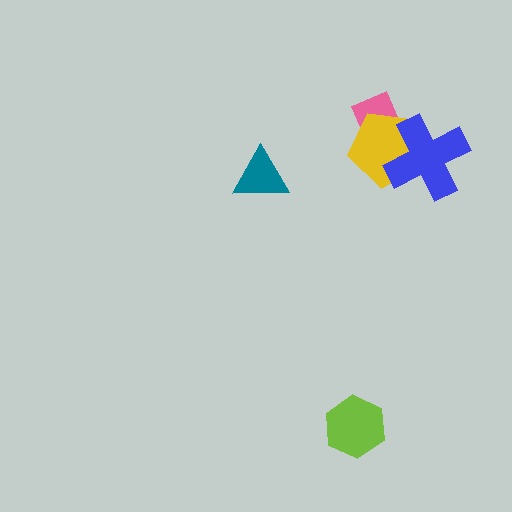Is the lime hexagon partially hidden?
No, no other shape covers it.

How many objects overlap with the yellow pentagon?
2 objects overlap with the yellow pentagon.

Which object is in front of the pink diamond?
The yellow pentagon is in front of the pink diamond.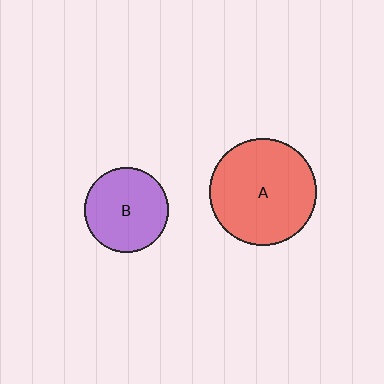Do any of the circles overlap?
No, none of the circles overlap.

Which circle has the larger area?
Circle A (red).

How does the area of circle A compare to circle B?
Approximately 1.6 times.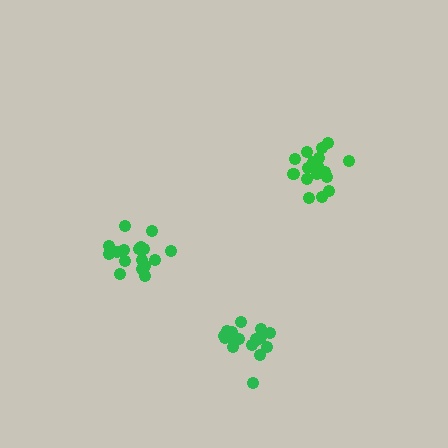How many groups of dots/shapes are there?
There are 3 groups.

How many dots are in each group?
Group 1: 18 dots, Group 2: 18 dots, Group 3: 17 dots (53 total).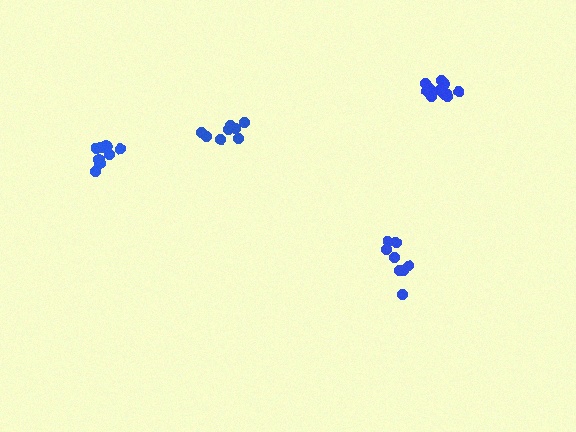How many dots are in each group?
Group 1: 8 dots, Group 2: 8 dots, Group 3: 8 dots, Group 4: 12 dots (36 total).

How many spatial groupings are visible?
There are 4 spatial groupings.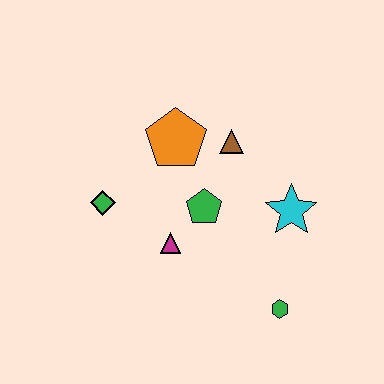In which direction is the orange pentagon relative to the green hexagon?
The orange pentagon is above the green hexagon.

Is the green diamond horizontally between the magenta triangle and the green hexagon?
No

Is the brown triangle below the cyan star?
No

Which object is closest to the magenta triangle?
The green pentagon is closest to the magenta triangle.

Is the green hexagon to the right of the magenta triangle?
Yes